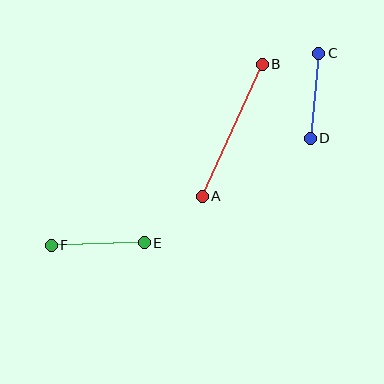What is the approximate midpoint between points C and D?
The midpoint is at approximately (315, 96) pixels.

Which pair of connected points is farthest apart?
Points A and B are farthest apart.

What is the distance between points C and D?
The distance is approximately 85 pixels.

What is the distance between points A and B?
The distance is approximately 145 pixels.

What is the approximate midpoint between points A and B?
The midpoint is at approximately (232, 130) pixels.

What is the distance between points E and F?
The distance is approximately 93 pixels.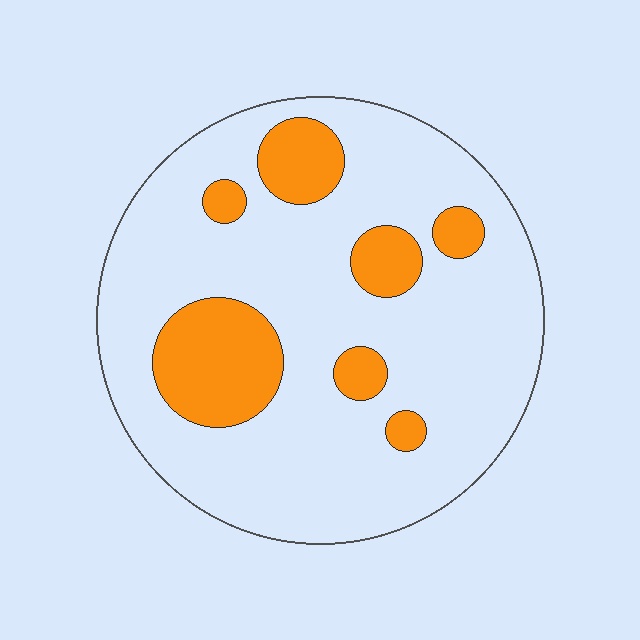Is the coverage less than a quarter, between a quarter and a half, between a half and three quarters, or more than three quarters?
Less than a quarter.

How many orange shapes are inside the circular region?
7.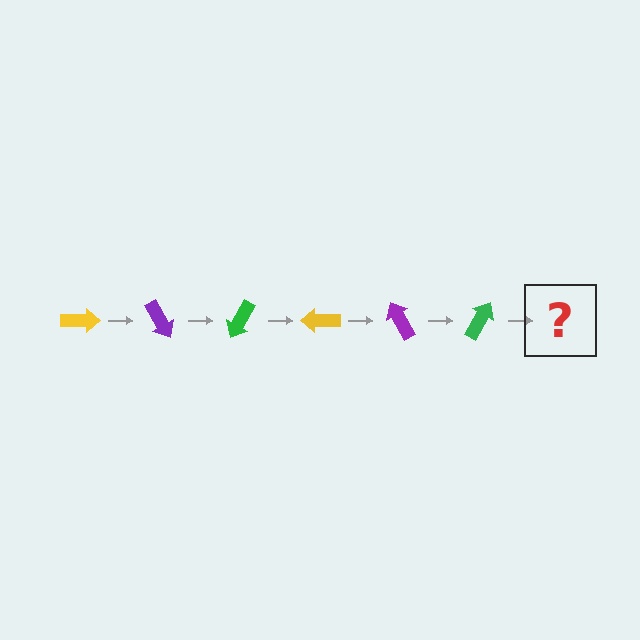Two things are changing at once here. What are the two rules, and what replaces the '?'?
The two rules are that it rotates 60 degrees each step and the color cycles through yellow, purple, and green. The '?' should be a yellow arrow, rotated 360 degrees from the start.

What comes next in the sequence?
The next element should be a yellow arrow, rotated 360 degrees from the start.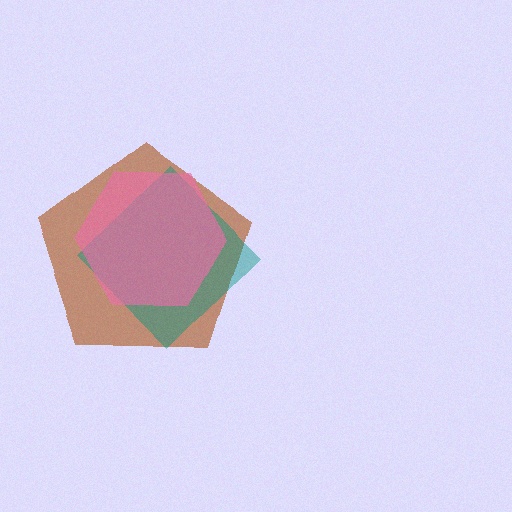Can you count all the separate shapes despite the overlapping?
Yes, there are 3 separate shapes.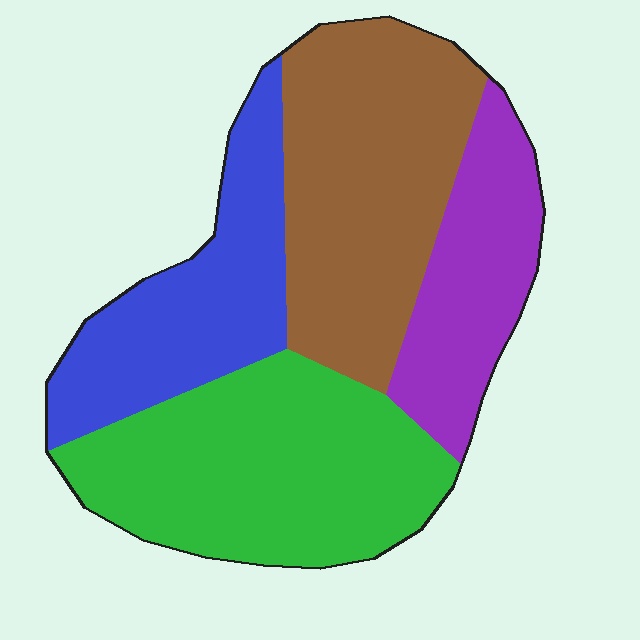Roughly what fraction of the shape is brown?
Brown covers around 30% of the shape.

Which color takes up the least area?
Purple, at roughly 15%.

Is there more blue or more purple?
Blue.